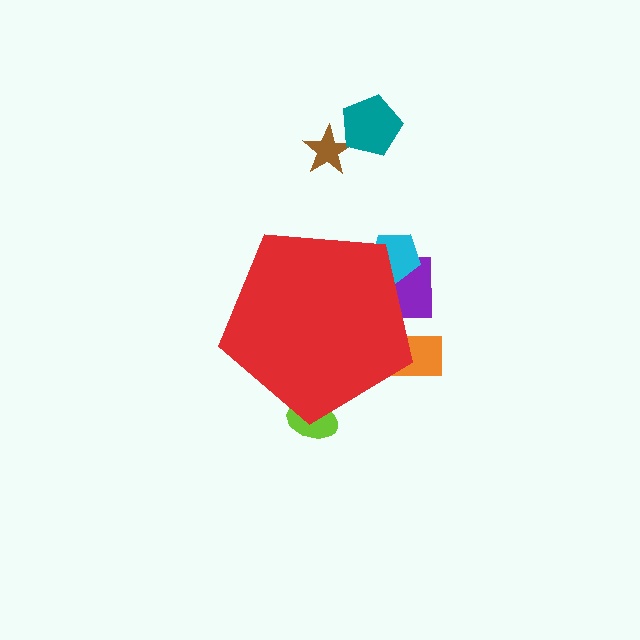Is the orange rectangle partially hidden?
Yes, the orange rectangle is partially hidden behind the red pentagon.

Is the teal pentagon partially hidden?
No, the teal pentagon is fully visible.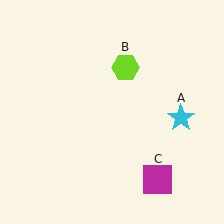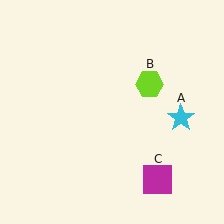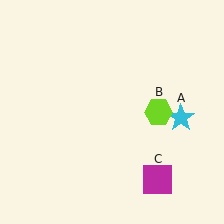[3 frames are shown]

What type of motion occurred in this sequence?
The lime hexagon (object B) rotated clockwise around the center of the scene.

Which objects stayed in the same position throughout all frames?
Cyan star (object A) and magenta square (object C) remained stationary.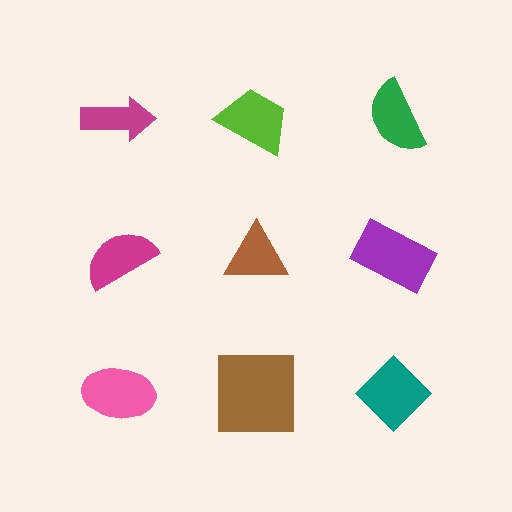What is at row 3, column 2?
A brown square.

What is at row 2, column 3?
A purple rectangle.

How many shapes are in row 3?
3 shapes.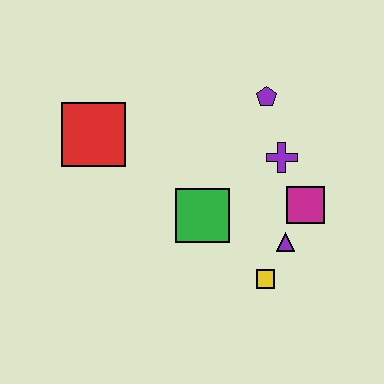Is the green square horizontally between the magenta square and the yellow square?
No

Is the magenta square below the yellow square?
No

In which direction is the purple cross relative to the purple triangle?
The purple cross is above the purple triangle.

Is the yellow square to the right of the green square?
Yes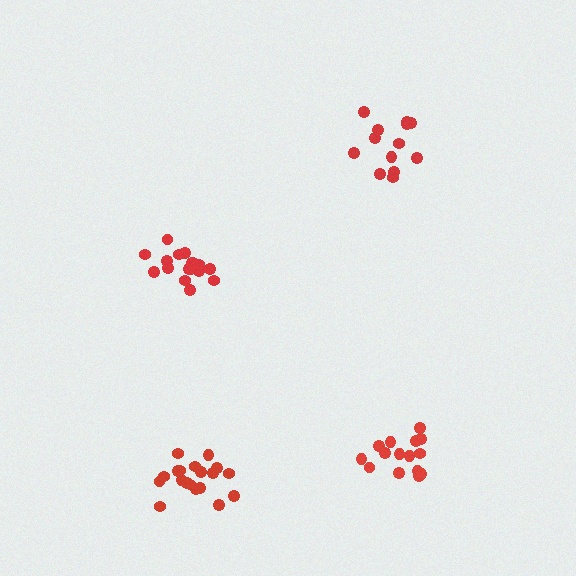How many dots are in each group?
Group 1: 15 dots, Group 2: 17 dots, Group 3: 13 dots, Group 4: 19 dots (64 total).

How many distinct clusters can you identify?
There are 4 distinct clusters.